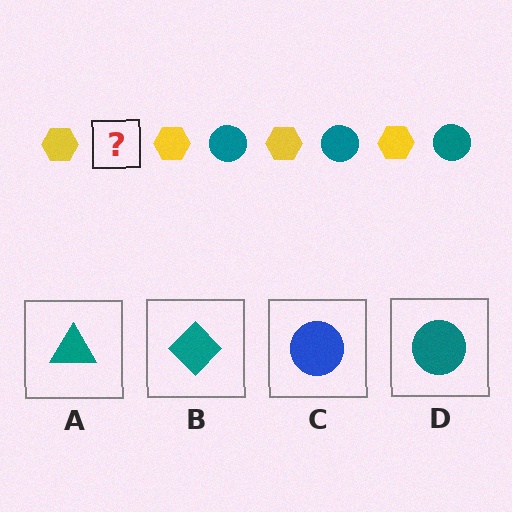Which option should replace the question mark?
Option D.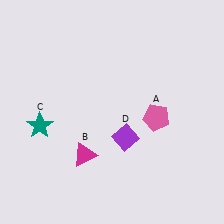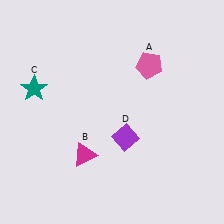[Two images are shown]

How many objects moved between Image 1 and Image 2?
2 objects moved between the two images.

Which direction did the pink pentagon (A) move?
The pink pentagon (A) moved up.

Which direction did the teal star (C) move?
The teal star (C) moved up.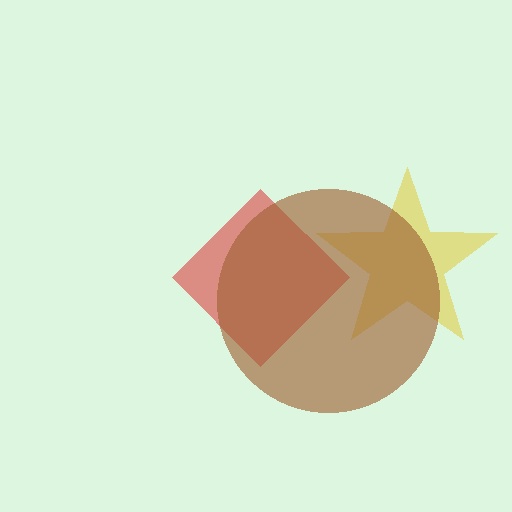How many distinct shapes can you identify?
There are 3 distinct shapes: a yellow star, a red diamond, a brown circle.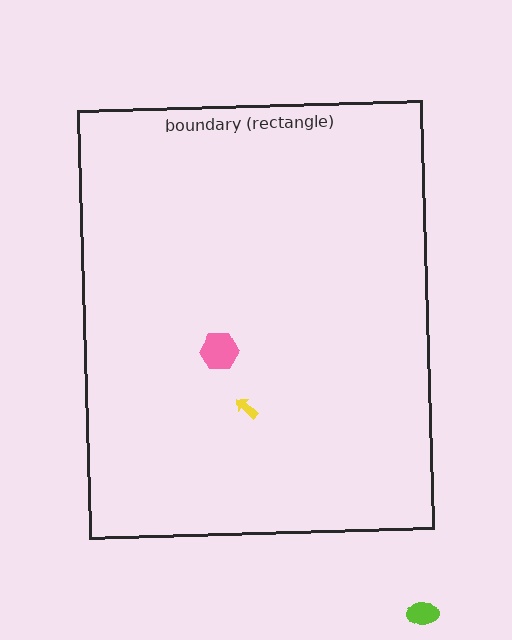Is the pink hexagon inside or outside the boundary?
Inside.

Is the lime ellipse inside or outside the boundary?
Outside.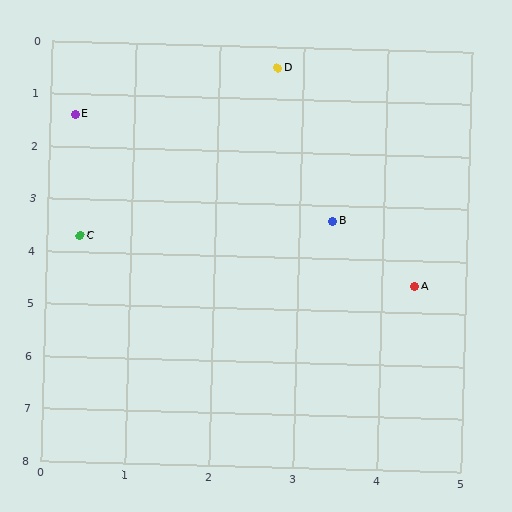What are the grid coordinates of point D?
Point D is at approximately (2.7, 0.4).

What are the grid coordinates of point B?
Point B is at approximately (3.4, 3.3).